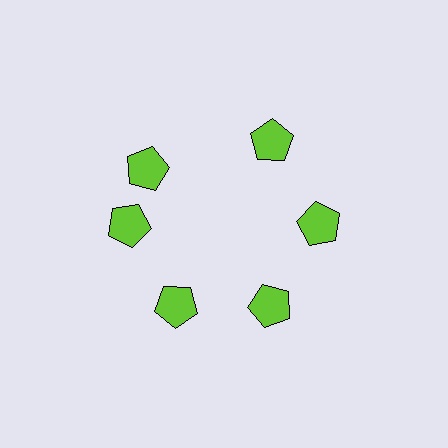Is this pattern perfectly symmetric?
No. The 6 lime pentagons are arranged in a ring, but one element near the 11 o'clock position is rotated out of alignment along the ring, breaking the 6-fold rotational symmetry.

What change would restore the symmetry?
The symmetry would be restored by rotating it back into even spacing with its neighbors so that all 6 pentagons sit at equal angles and equal distance from the center.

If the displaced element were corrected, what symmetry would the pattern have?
It would have 6-fold rotational symmetry — the pattern would map onto itself every 60 degrees.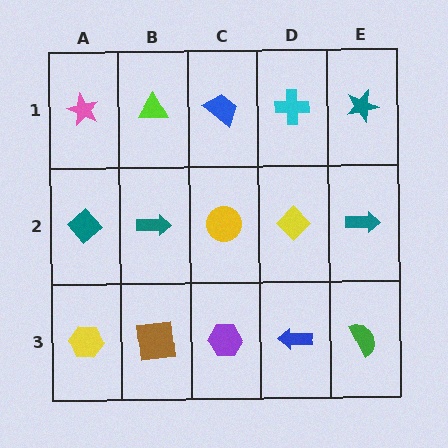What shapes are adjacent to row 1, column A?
A teal diamond (row 2, column A), a lime triangle (row 1, column B).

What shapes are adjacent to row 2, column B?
A lime triangle (row 1, column B), a brown square (row 3, column B), a teal diamond (row 2, column A), a yellow circle (row 2, column C).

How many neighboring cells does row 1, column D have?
3.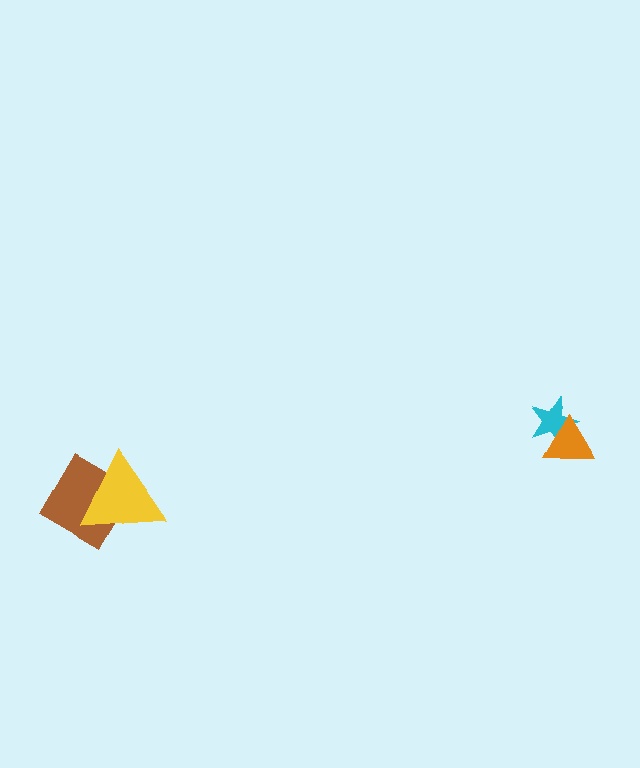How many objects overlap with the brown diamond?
1 object overlaps with the brown diamond.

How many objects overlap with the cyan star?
1 object overlaps with the cyan star.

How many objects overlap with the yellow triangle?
1 object overlaps with the yellow triangle.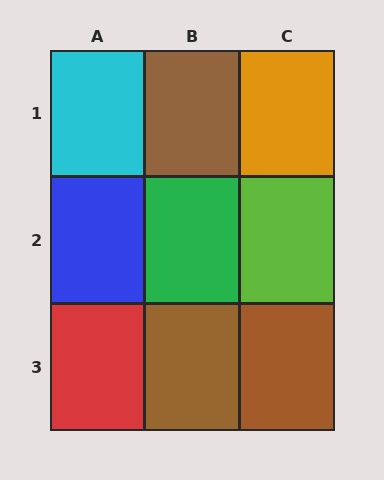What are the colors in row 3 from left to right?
Red, brown, brown.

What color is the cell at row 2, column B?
Green.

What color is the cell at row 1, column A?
Cyan.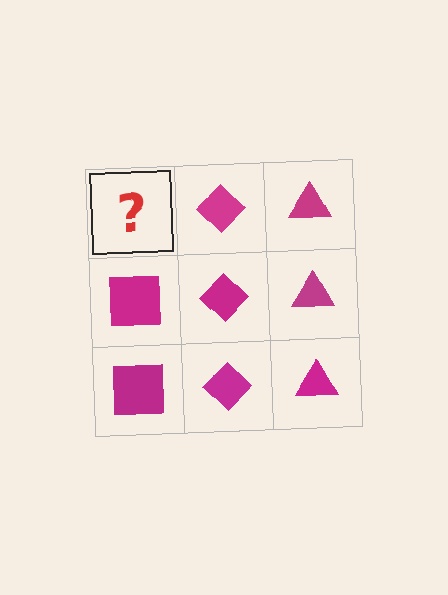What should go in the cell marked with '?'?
The missing cell should contain a magenta square.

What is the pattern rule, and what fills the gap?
The rule is that each column has a consistent shape. The gap should be filled with a magenta square.